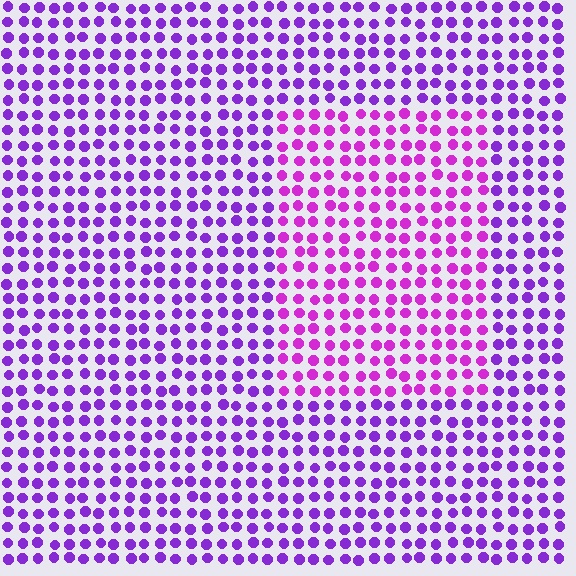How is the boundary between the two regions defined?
The boundary is defined purely by a slight shift in hue (about 27 degrees). Spacing, size, and orientation are identical on both sides.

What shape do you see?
I see a rectangle.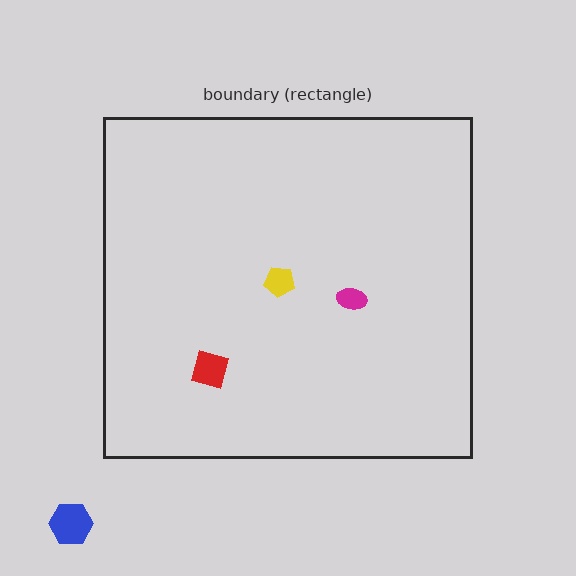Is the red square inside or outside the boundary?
Inside.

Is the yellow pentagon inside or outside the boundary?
Inside.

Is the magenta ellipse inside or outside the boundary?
Inside.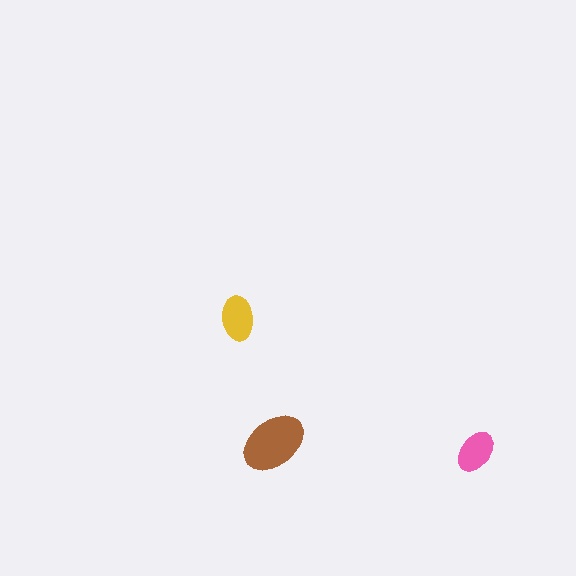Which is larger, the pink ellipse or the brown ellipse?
The brown one.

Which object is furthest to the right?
The pink ellipse is rightmost.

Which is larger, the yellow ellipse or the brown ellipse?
The brown one.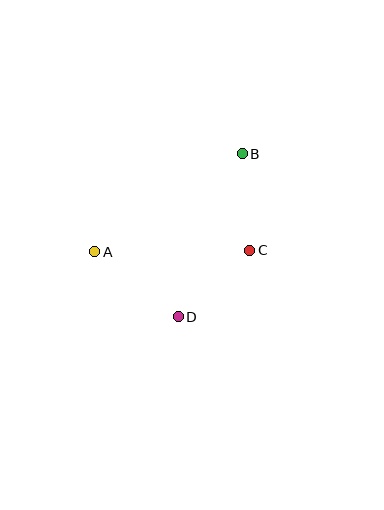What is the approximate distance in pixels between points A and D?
The distance between A and D is approximately 106 pixels.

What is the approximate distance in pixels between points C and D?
The distance between C and D is approximately 98 pixels.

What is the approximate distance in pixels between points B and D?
The distance between B and D is approximately 175 pixels.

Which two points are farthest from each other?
Points A and B are farthest from each other.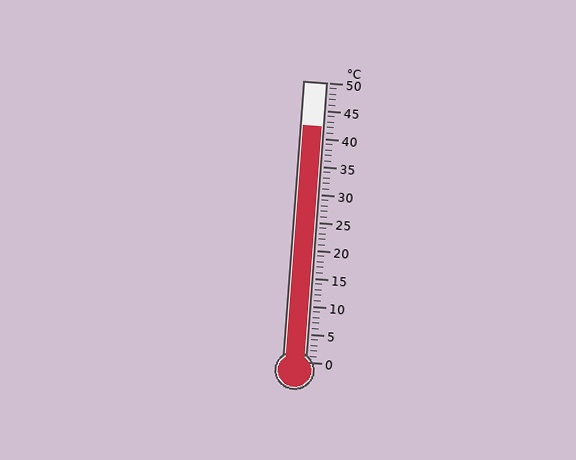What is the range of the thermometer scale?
The thermometer scale ranges from 0°C to 50°C.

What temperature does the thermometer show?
The thermometer shows approximately 42°C.